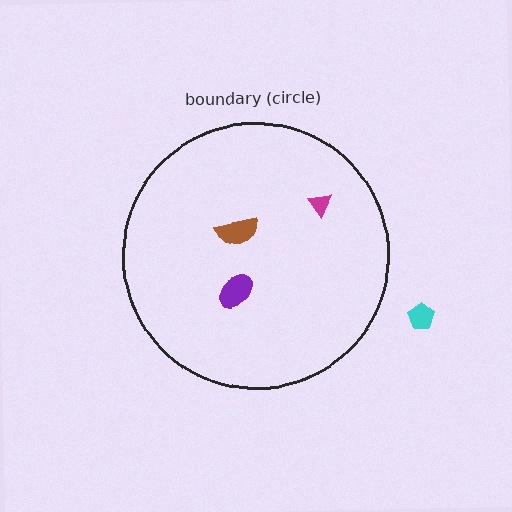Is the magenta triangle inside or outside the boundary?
Inside.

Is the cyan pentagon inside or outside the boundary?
Outside.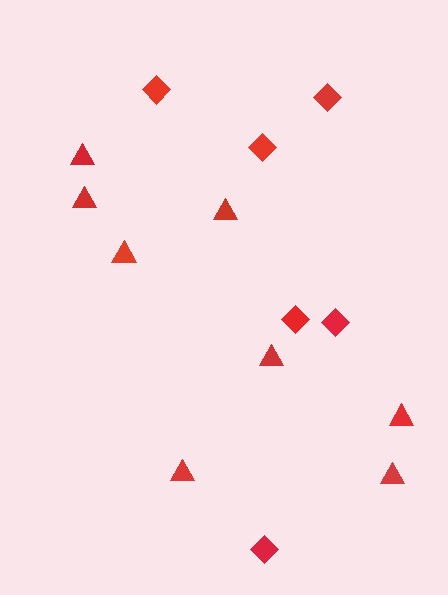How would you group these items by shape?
There are 2 groups: one group of triangles (8) and one group of diamonds (6).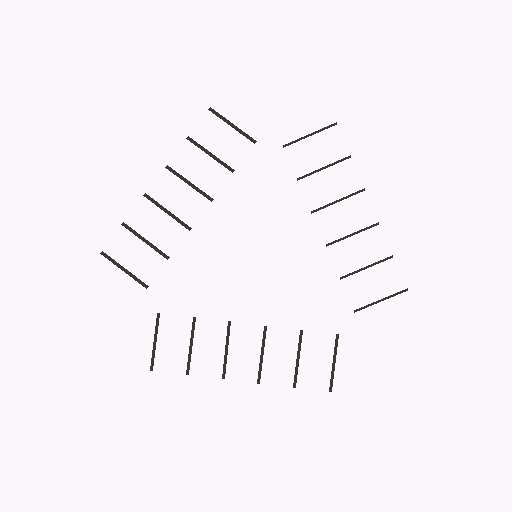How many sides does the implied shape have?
3 sides — the line-ends trace a triangle.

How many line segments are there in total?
18 — 6 along each of the 3 edges.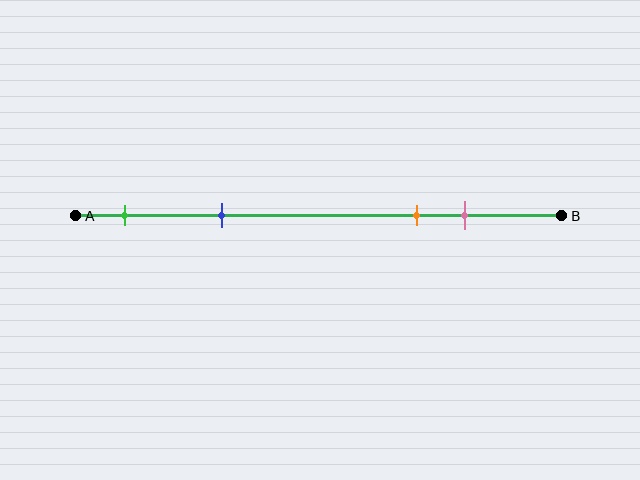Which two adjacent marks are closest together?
The orange and pink marks are the closest adjacent pair.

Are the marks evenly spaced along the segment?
No, the marks are not evenly spaced.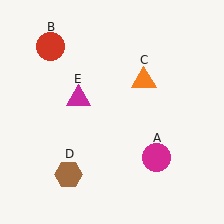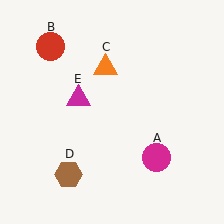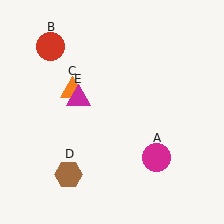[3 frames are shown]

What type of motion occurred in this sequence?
The orange triangle (object C) rotated counterclockwise around the center of the scene.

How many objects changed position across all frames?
1 object changed position: orange triangle (object C).